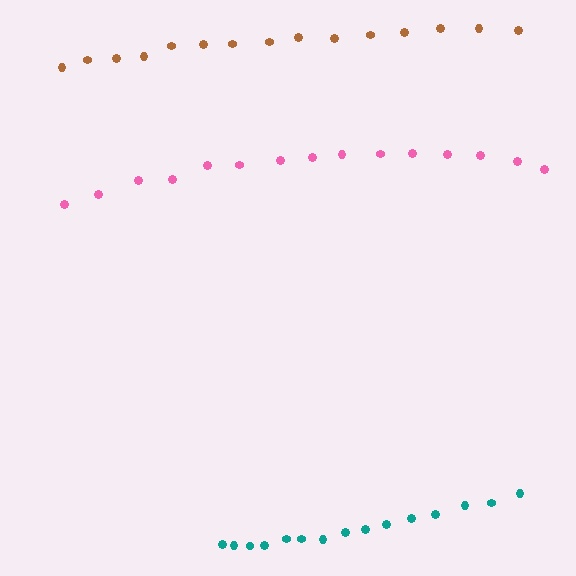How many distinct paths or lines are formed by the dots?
There are 3 distinct paths.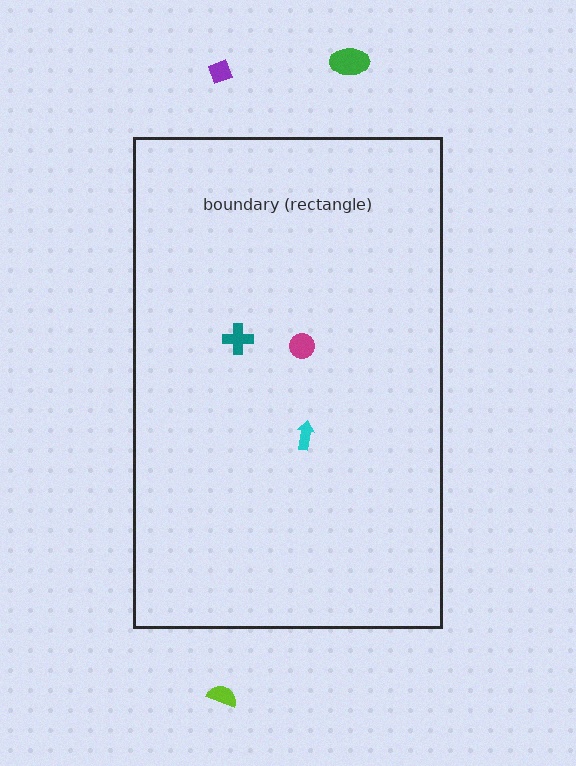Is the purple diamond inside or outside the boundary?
Outside.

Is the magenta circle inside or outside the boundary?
Inside.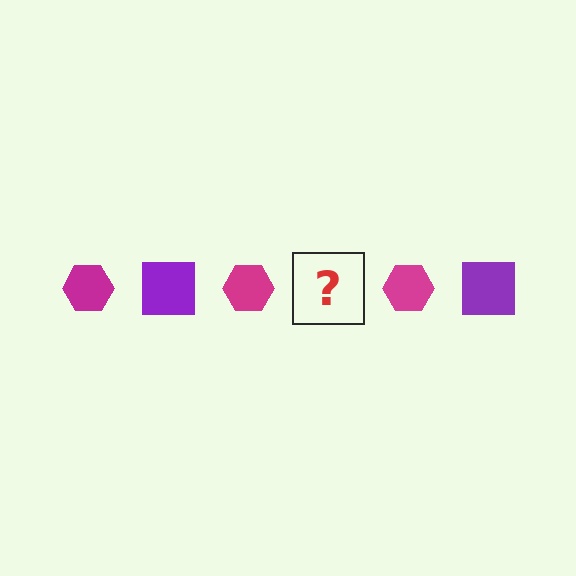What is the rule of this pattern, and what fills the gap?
The rule is that the pattern alternates between magenta hexagon and purple square. The gap should be filled with a purple square.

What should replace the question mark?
The question mark should be replaced with a purple square.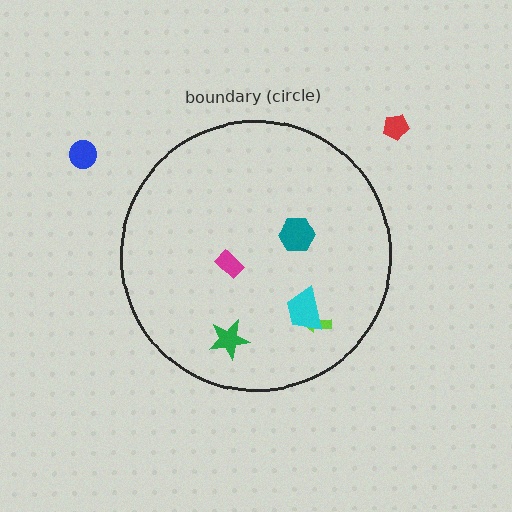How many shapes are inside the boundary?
5 inside, 2 outside.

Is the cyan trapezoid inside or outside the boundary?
Inside.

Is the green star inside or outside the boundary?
Inside.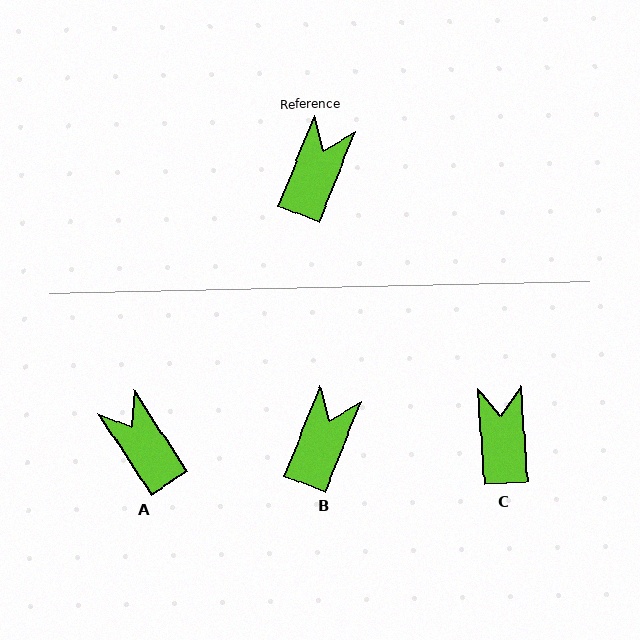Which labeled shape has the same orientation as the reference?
B.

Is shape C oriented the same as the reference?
No, it is off by about 26 degrees.